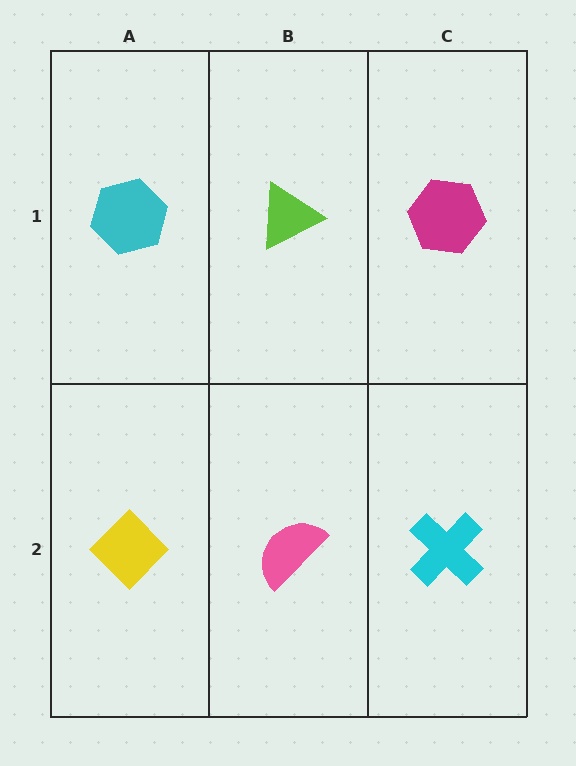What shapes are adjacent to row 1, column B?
A pink semicircle (row 2, column B), a cyan hexagon (row 1, column A), a magenta hexagon (row 1, column C).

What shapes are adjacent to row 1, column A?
A yellow diamond (row 2, column A), a lime triangle (row 1, column B).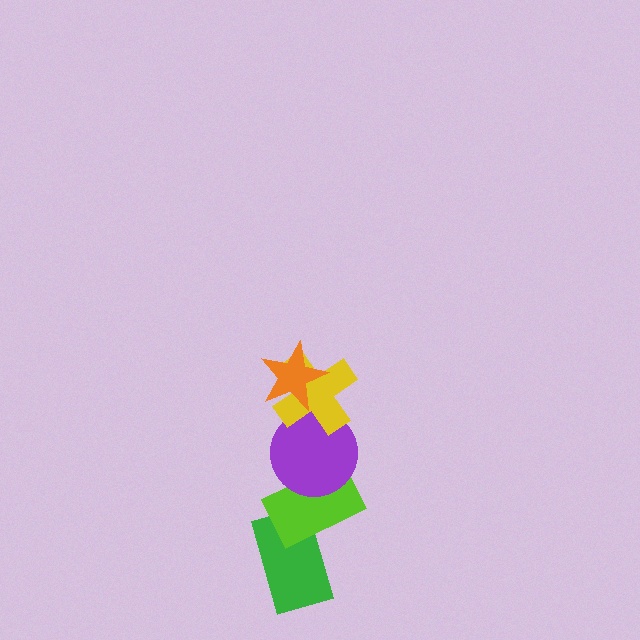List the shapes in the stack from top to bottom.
From top to bottom: the orange star, the yellow cross, the purple circle, the lime rectangle, the green rectangle.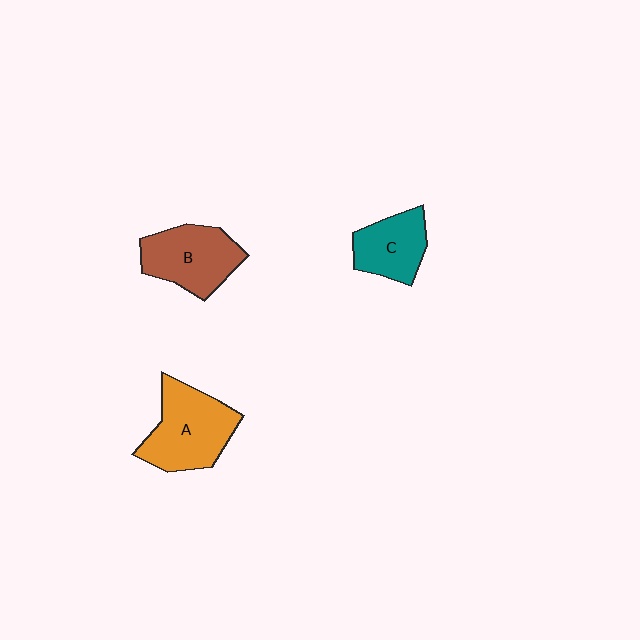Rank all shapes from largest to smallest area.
From largest to smallest: A (orange), B (brown), C (teal).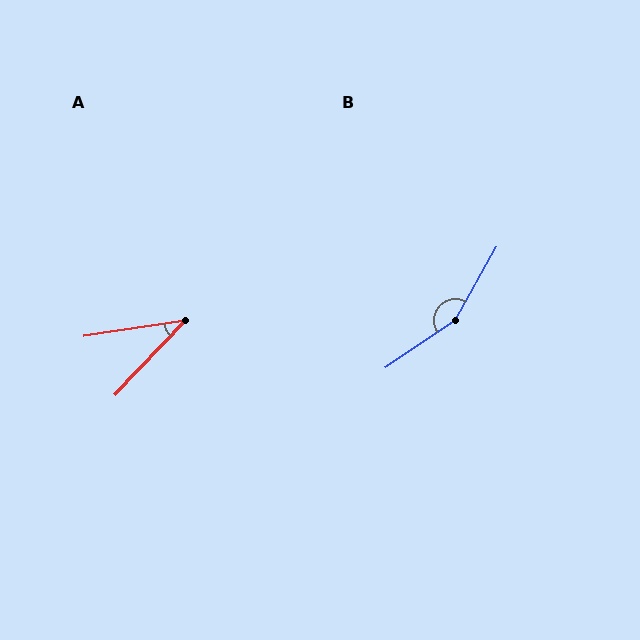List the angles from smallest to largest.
A (38°), B (154°).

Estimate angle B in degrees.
Approximately 154 degrees.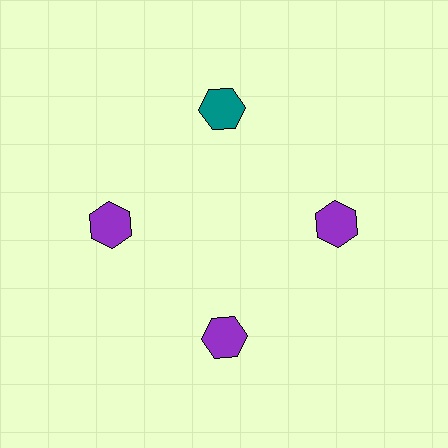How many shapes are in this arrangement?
There are 4 shapes arranged in a ring pattern.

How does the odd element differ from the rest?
It has a different color: teal instead of purple.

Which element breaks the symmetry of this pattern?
The teal hexagon at roughly the 12 o'clock position breaks the symmetry. All other shapes are purple hexagons.